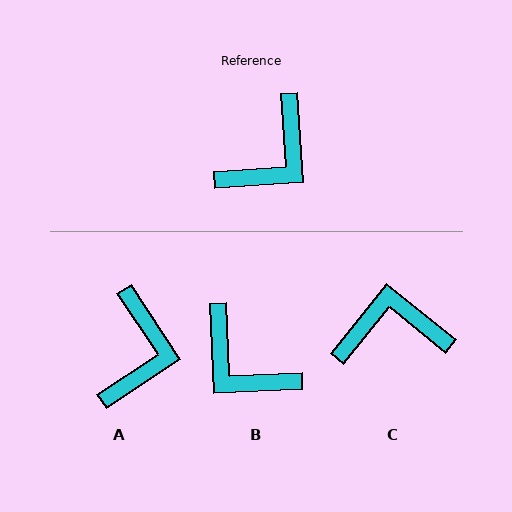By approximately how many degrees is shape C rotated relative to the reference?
Approximately 137 degrees counter-clockwise.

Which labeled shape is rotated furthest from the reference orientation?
C, about 137 degrees away.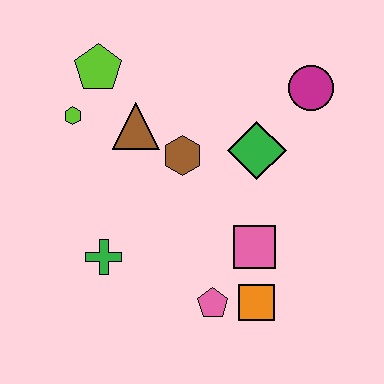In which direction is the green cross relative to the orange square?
The green cross is to the left of the orange square.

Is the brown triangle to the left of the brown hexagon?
Yes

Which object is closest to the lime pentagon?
The lime hexagon is closest to the lime pentagon.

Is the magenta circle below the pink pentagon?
No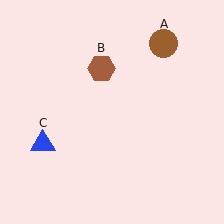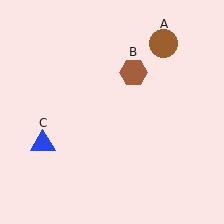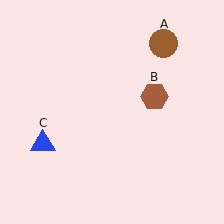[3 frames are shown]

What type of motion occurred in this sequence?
The brown hexagon (object B) rotated clockwise around the center of the scene.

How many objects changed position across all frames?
1 object changed position: brown hexagon (object B).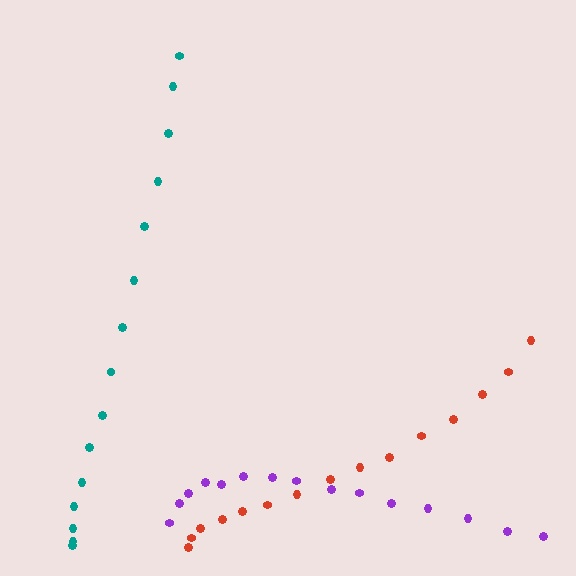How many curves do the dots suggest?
There are 3 distinct paths.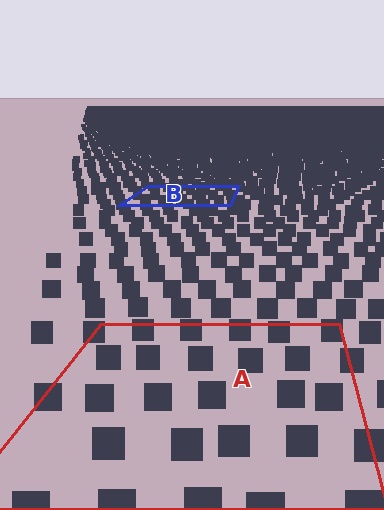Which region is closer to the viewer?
Region A is closer. The texture elements there are larger and more spread out.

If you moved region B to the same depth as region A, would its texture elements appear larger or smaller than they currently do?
They would appear larger. At a closer depth, the same texture elements are projected at a bigger on-screen size.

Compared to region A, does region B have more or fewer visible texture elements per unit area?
Region B has more texture elements per unit area — they are packed more densely because it is farther away.